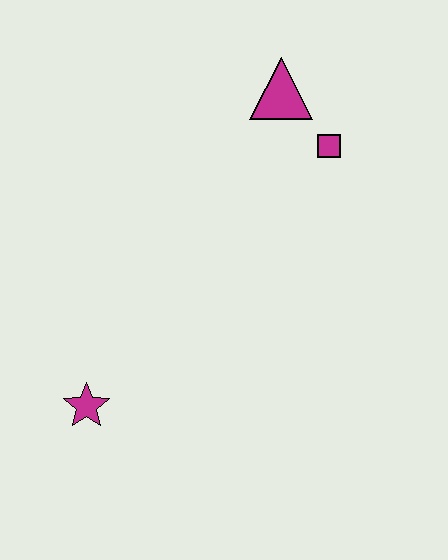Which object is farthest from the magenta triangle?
The magenta star is farthest from the magenta triangle.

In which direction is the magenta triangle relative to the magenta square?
The magenta triangle is above the magenta square.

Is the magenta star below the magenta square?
Yes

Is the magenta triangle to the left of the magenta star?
No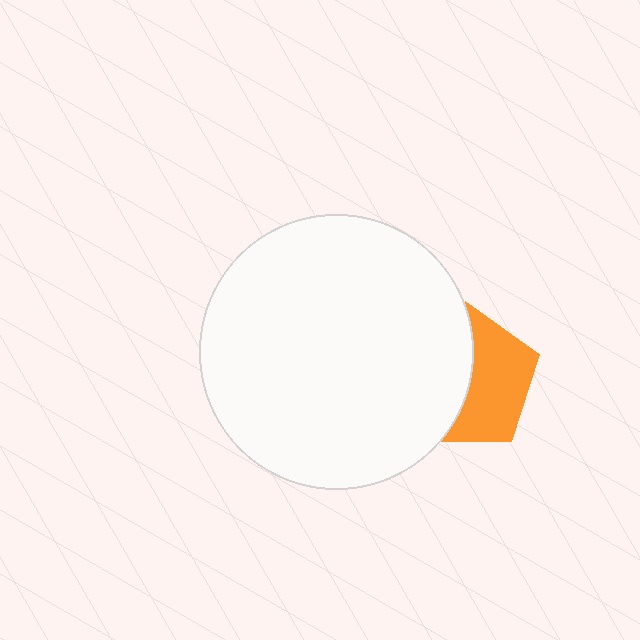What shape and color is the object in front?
The object in front is a white circle.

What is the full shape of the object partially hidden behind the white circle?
The partially hidden object is an orange pentagon.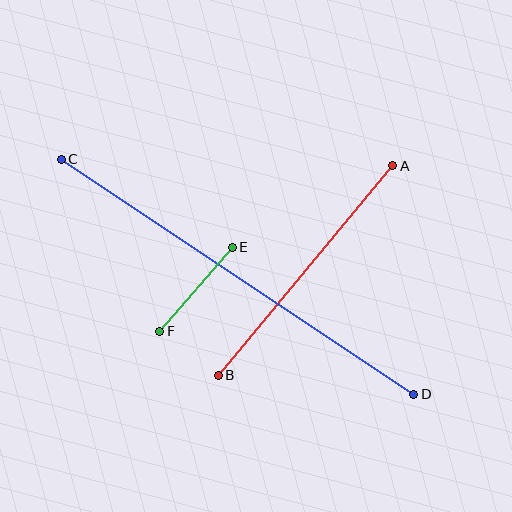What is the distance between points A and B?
The distance is approximately 273 pixels.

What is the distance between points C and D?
The distance is approximately 424 pixels.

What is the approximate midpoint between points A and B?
The midpoint is at approximately (305, 271) pixels.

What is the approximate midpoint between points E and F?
The midpoint is at approximately (196, 289) pixels.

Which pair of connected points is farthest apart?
Points C and D are farthest apart.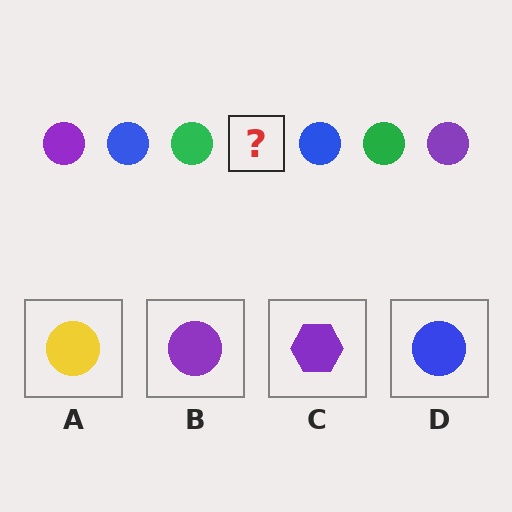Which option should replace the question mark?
Option B.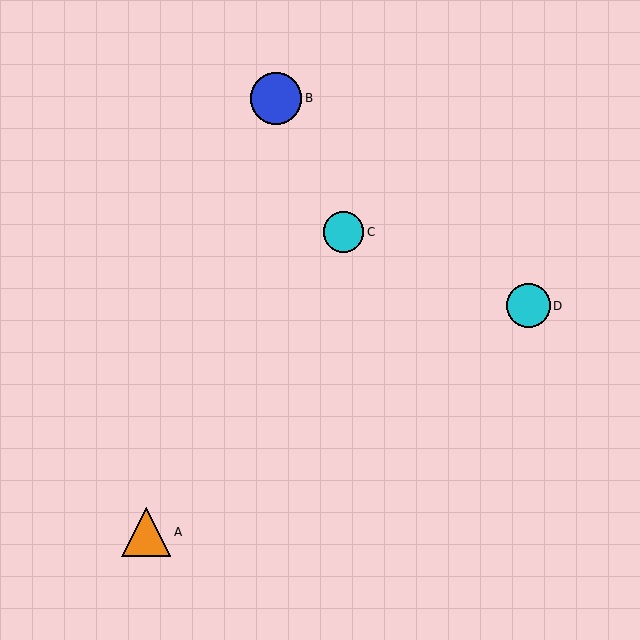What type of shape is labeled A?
Shape A is an orange triangle.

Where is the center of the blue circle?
The center of the blue circle is at (276, 98).